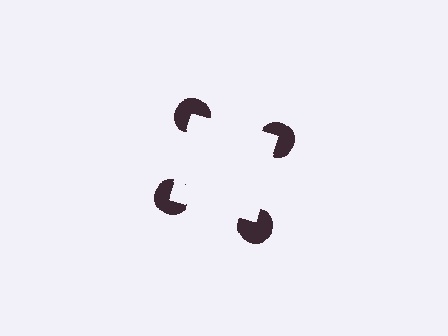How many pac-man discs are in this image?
There are 4 — one at each vertex of the illusory square.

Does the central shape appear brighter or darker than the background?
It typically appears slightly brighter than the background, even though no actual brightness change is drawn.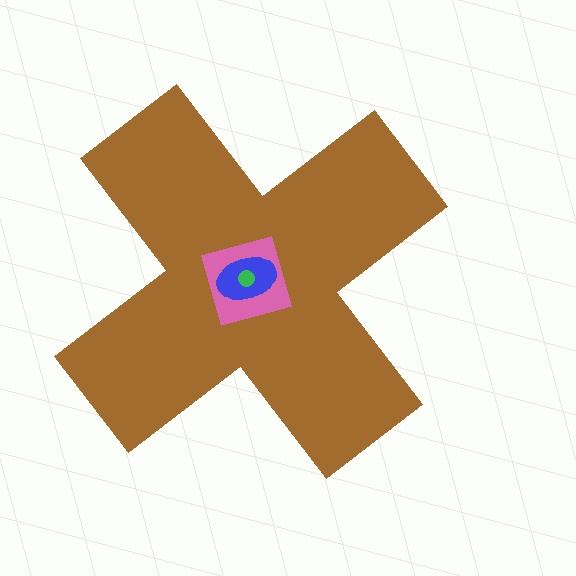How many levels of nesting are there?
4.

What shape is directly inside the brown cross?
The pink square.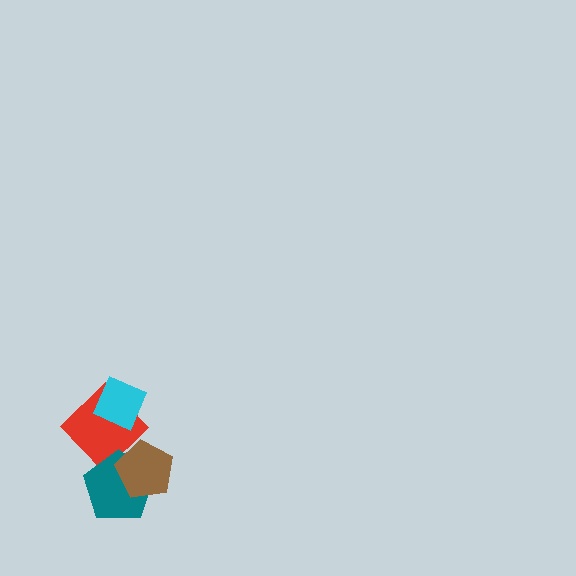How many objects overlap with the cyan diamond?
1 object overlaps with the cyan diamond.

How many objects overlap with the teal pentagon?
2 objects overlap with the teal pentagon.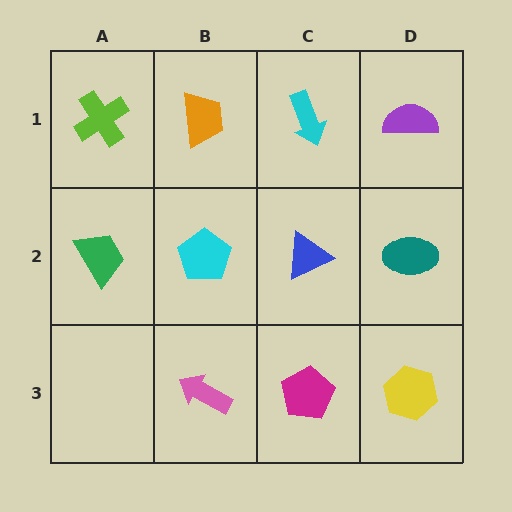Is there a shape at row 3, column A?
No, that cell is empty.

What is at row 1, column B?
An orange trapezoid.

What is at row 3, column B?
A pink arrow.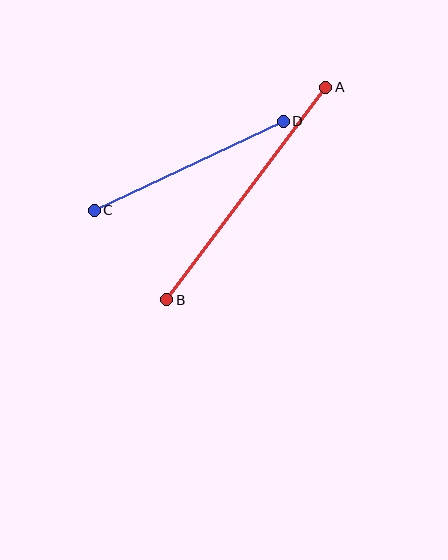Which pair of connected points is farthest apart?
Points A and B are farthest apart.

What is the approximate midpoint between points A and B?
The midpoint is at approximately (246, 194) pixels.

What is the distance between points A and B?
The distance is approximately 265 pixels.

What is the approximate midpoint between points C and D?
The midpoint is at approximately (189, 166) pixels.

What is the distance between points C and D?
The distance is approximately 209 pixels.